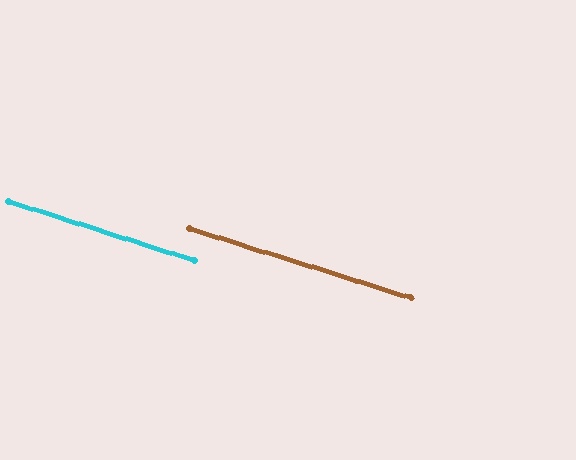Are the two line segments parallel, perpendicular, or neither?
Parallel — their directions differ by only 0.3°.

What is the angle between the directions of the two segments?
Approximately 0 degrees.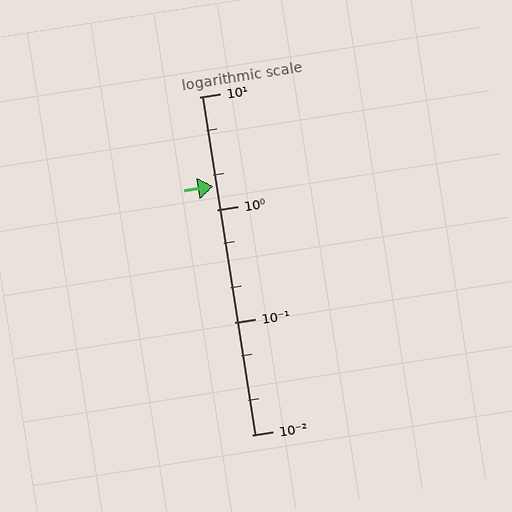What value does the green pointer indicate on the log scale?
The pointer indicates approximately 1.6.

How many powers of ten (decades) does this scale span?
The scale spans 3 decades, from 0.01 to 10.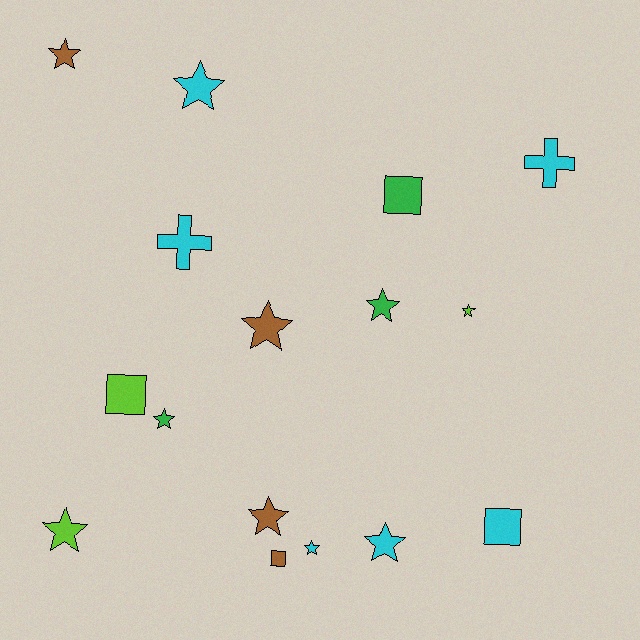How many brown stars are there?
There are 3 brown stars.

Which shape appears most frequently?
Star, with 10 objects.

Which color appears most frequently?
Cyan, with 6 objects.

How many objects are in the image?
There are 16 objects.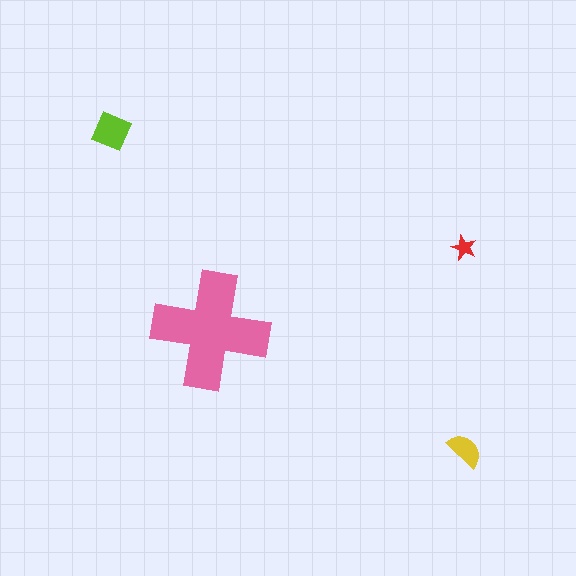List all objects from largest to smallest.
The pink cross, the lime square, the yellow semicircle, the red star.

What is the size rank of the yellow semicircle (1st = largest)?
3rd.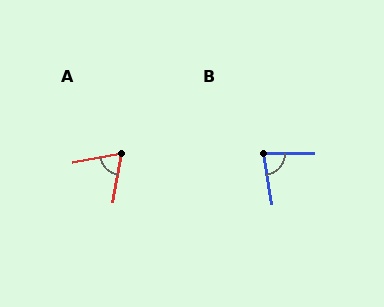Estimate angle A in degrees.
Approximately 69 degrees.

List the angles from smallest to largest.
A (69°), B (81°).